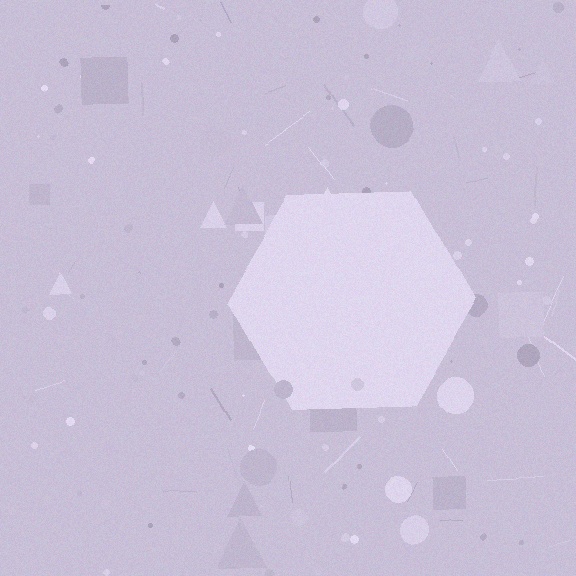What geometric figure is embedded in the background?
A hexagon is embedded in the background.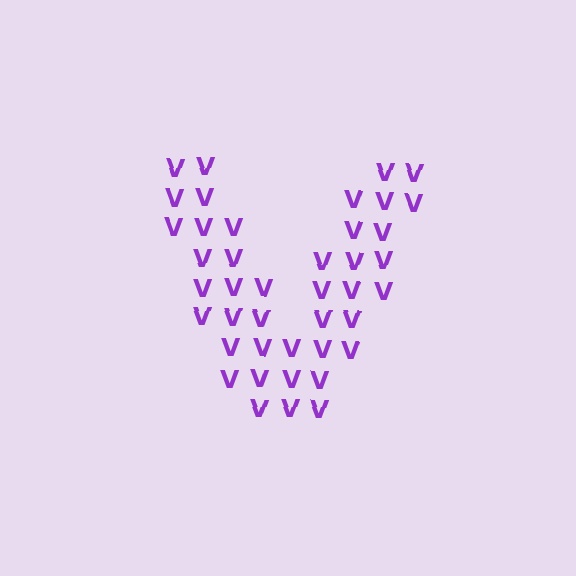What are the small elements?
The small elements are letter V's.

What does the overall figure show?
The overall figure shows the letter V.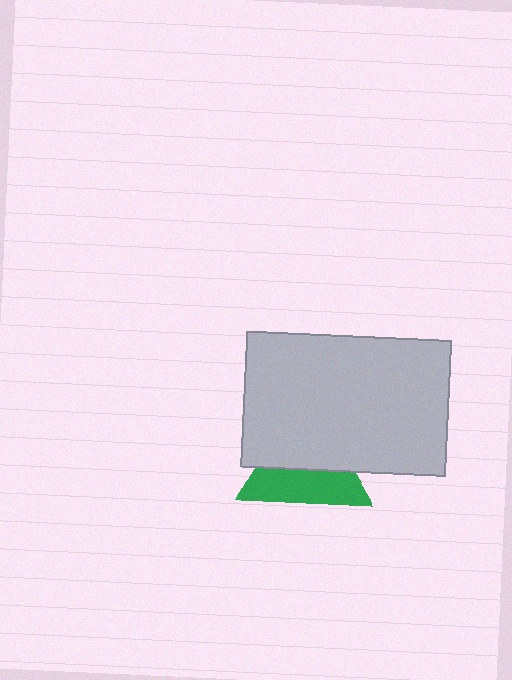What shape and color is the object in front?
The object in front is a light gray rectangle.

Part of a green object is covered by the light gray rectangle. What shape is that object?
It is a triangle.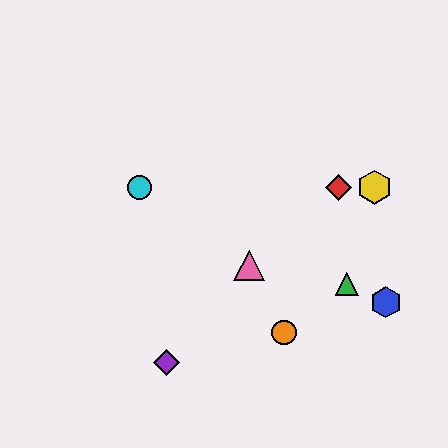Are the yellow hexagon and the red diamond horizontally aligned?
Yes, both are at y≈187.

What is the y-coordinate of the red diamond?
The red diamond is at y≈187.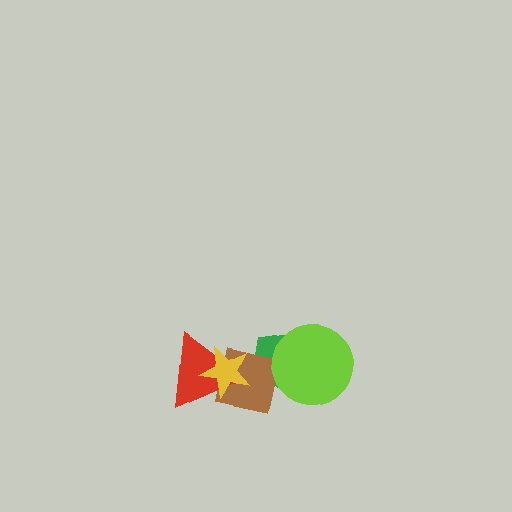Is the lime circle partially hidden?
No, no other shape covers it.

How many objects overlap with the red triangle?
2 objects overlap with the red triangle.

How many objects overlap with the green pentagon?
2 objects overlap with the green pentagon.